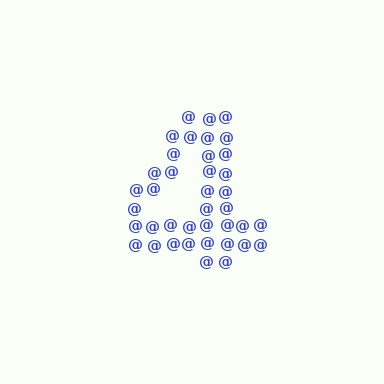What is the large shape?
The large shape is the digit 4.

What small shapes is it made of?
It is made of small at signs.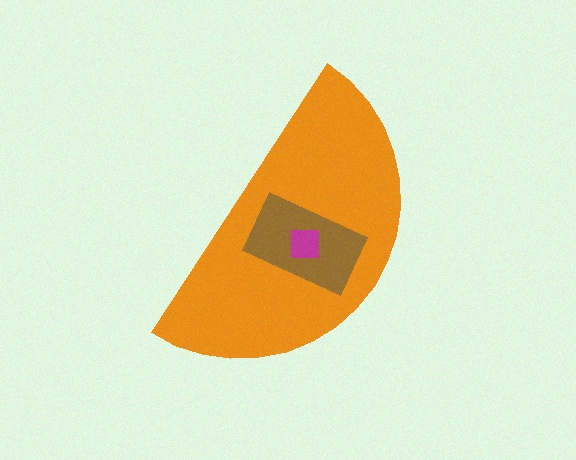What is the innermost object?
The magenta square.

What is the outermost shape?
The orange semicircle.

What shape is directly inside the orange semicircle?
The brown rectangle.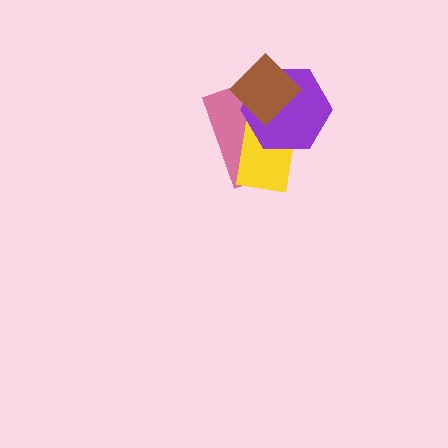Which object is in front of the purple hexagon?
The brown diamond is in front of the purple hexagon.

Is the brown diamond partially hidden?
No, no other shape covers it.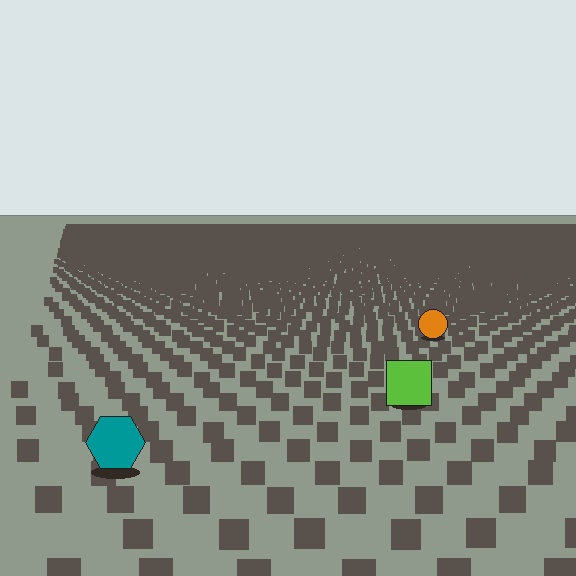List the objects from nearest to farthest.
From nearest to farthest: the teal hexagon, the lime square, the orange circle.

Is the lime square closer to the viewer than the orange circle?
Yes. The lime square is closer — you can tell from the texture gradient: the ground texture is coarser near it.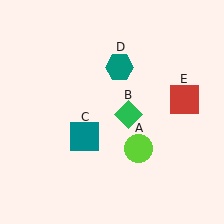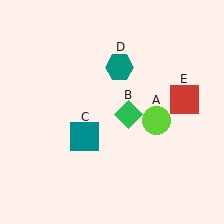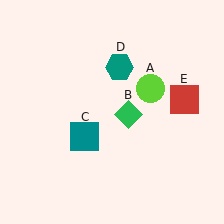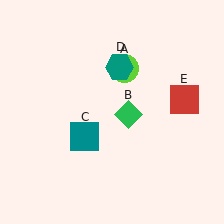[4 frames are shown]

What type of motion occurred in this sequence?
The lime circle (object A) rotated counterclockwise around the center of the scene.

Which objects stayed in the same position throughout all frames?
Green diamond (object B) and teal square (object C) and teal hexagon (object D) and red square (object E) remained stationary.